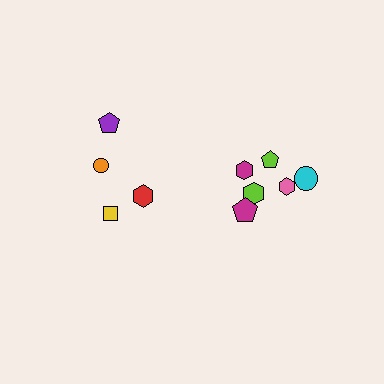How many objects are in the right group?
There are 6 objects.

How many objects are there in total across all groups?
There are 10 objects.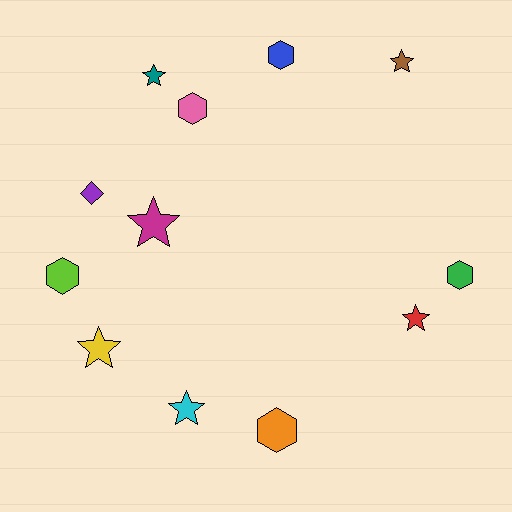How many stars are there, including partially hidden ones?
There are 6 stars.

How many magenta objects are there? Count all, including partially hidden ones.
There is 1 magenta object.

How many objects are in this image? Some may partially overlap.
There are 12 objects.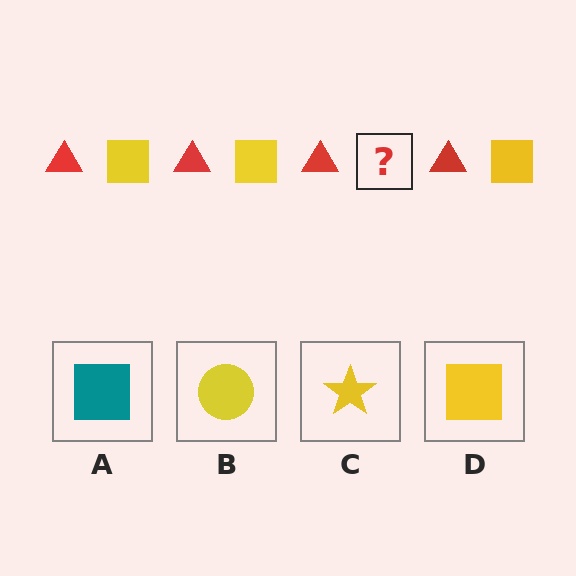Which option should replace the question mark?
Option D.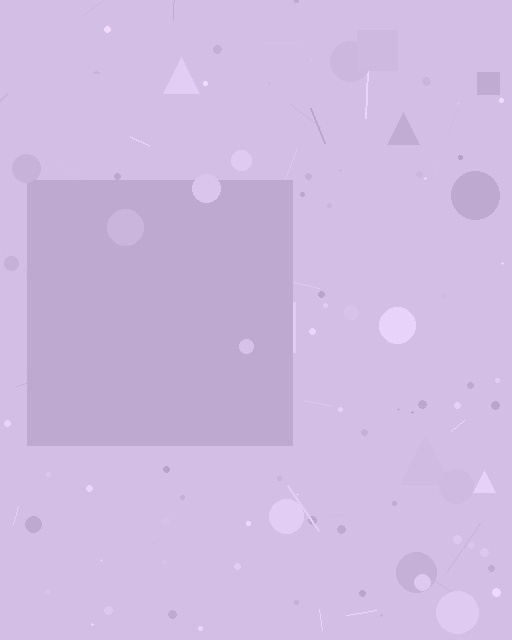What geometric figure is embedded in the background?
A square is embedded in the background.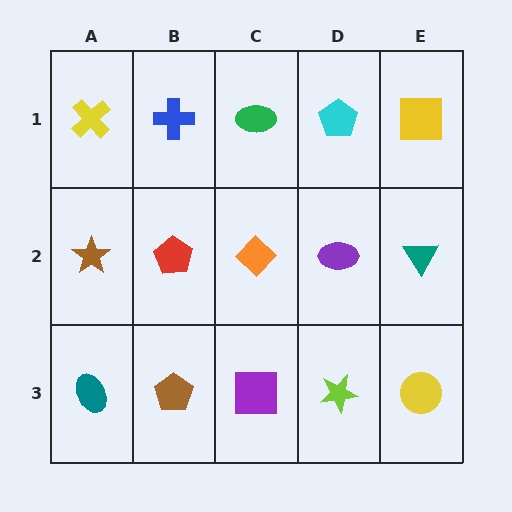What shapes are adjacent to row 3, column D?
A purple ellipse (row 2, column D), a purple square (row 3, column C), a yellow circle (row 3, column E).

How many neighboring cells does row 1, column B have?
3.